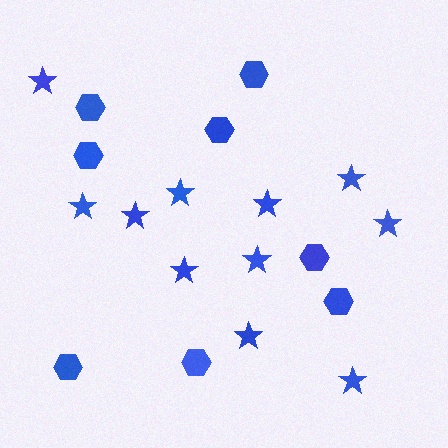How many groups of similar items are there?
There are 2 groups: one group of stars (11) and one group of hexagons (8).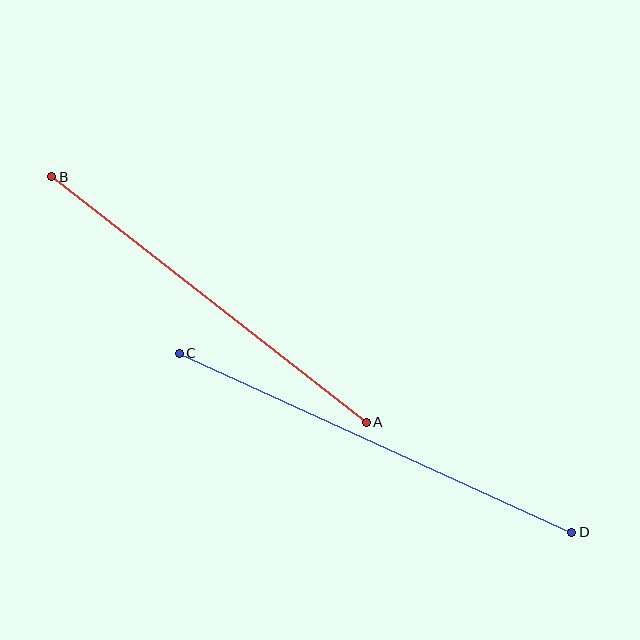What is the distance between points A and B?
The distance is approximately 399 pixels.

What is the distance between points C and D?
The distance is approximately 432 pixels.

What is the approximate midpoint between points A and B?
The midpoint is at approximately (209, 300) pixels.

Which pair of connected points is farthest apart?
Points C and D are farthest apart.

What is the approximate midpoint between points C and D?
The midpoint is at approximately (376, 443) pixels.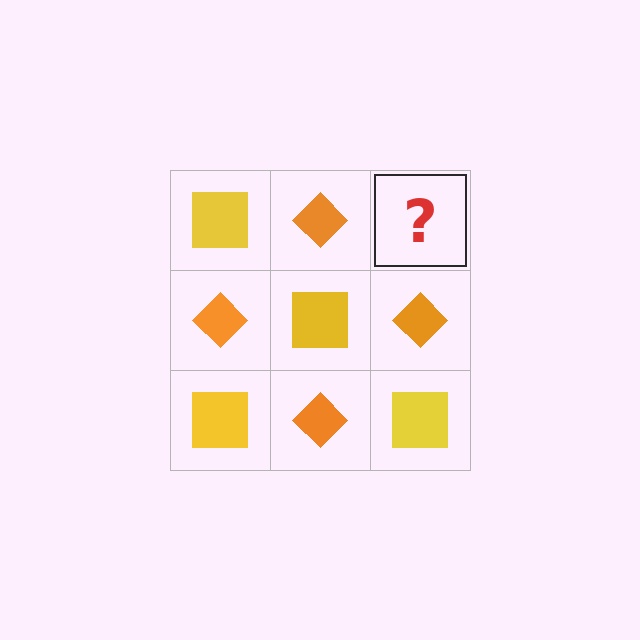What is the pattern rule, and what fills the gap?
The rule is that it alternates yellow square and orange diamond in a checkerboard pattern. The gap should be filled with a yellow square.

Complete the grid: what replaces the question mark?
The question mark should be replaced with a yellow square.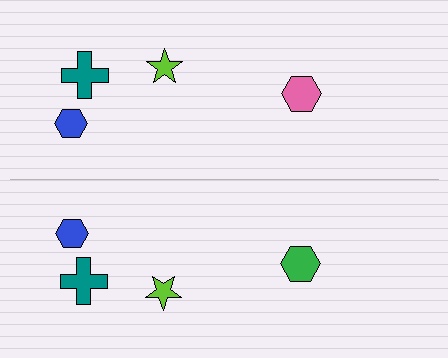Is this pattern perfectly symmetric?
No, the pattern is not perfectly symmetric. The green hexagon on the bottom side breaks the symmetry — its mirror counterpart is pink.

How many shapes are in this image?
There are 8 shapes in this image.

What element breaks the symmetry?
The green hexagon on the bottom side breaks the symmetry — its mirror counterpart is pink.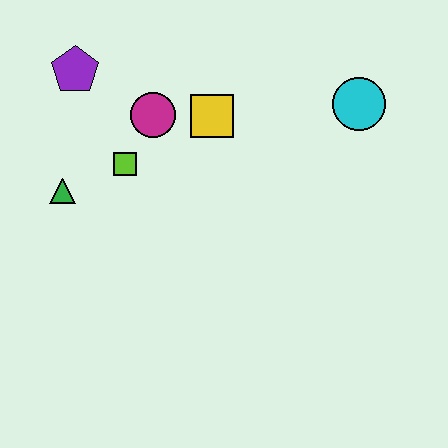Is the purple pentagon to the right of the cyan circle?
No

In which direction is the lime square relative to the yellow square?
The lime square is to the left of the yellow square.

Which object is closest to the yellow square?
The magenta circle is closest to the yellow square.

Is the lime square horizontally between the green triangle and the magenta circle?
Yes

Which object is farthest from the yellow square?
The green triangle is farthest from the yellow square.